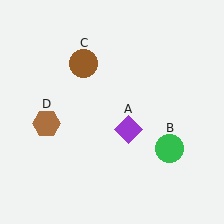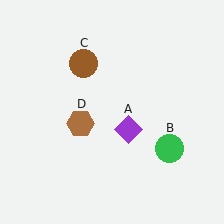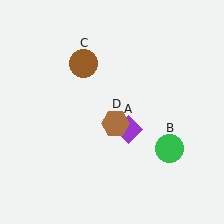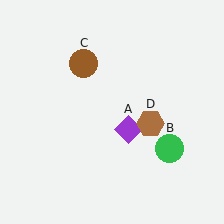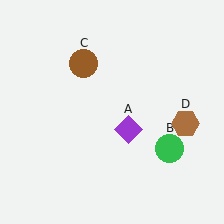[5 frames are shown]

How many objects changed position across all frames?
1 object changed position: brown hexagon (object D).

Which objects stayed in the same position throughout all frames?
Purple diamond (object A) and green circle (object B) and brown circle (object C) remained stationary.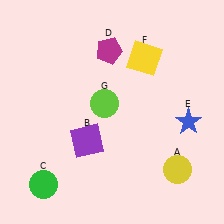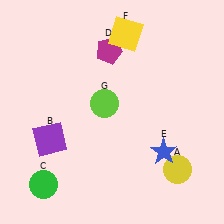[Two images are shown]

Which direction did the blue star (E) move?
The blue star (E) moved down.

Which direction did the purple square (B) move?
The purple square (B) moved left.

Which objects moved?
The objects that moved are: the purple square (B), the blue star (E), the yellow square (F).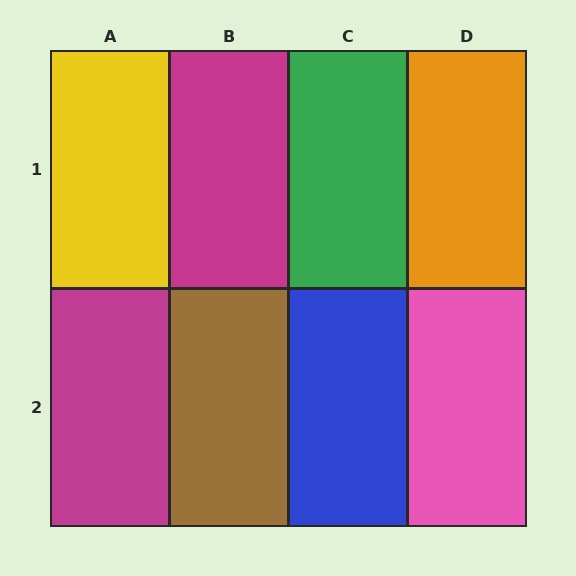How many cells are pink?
1 cell is pink.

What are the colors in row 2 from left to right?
Magenta, brown, blue, pink.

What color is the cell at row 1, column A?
Yellow.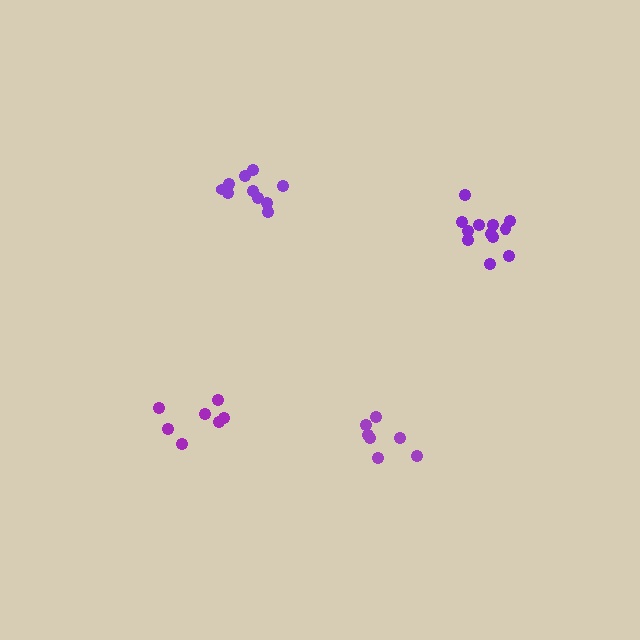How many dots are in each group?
Group 1: 7 dots, Group 2: 10 dots, Group 3: 7 dots, Group 4: 12 dots (36 total).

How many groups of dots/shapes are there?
There are 4 groups.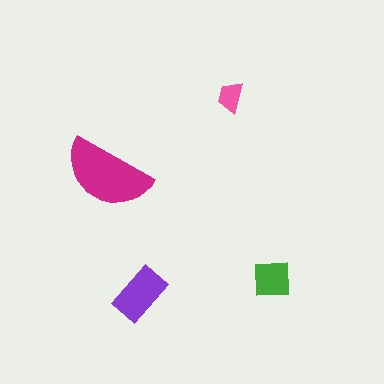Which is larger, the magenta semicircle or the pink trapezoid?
The magenta semicircle.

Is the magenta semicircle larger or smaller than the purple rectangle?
Larger.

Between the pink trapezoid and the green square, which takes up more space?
The green square.